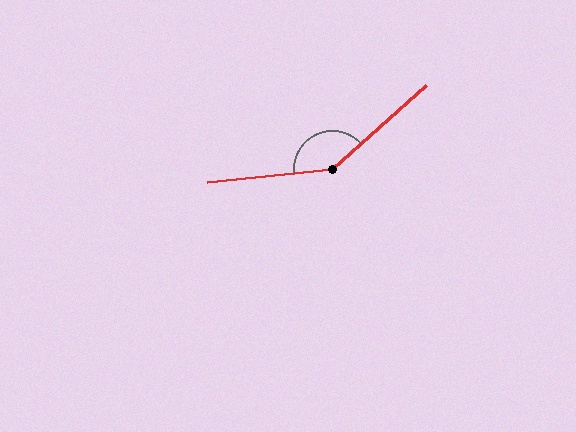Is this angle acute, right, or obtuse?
It is obtuse.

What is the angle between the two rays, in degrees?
Approximately 144 degrees.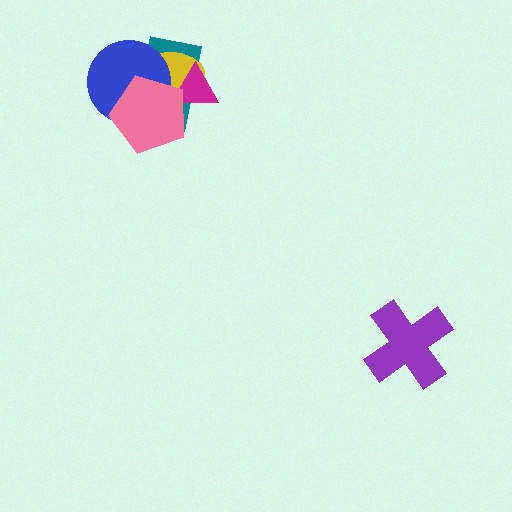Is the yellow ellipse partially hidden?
Yes, it is partially covered by another shape.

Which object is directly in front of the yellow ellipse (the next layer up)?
The magenta triangle is directly in front of the yellow ellipse.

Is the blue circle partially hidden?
Yes, it is partially covered by another shape.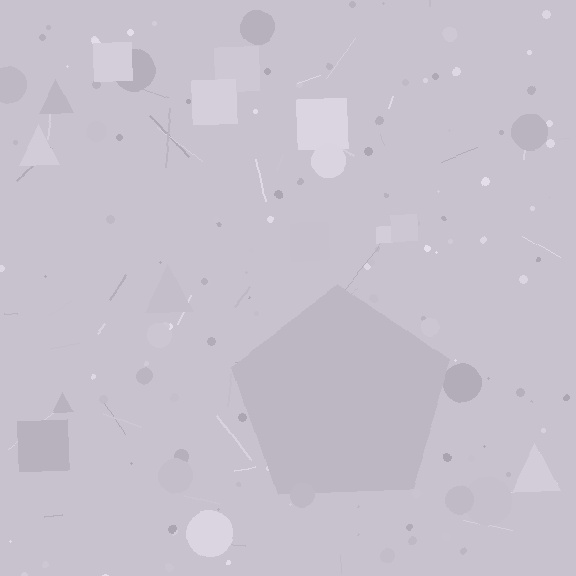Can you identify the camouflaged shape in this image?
The camouflaged shape is a pentagon.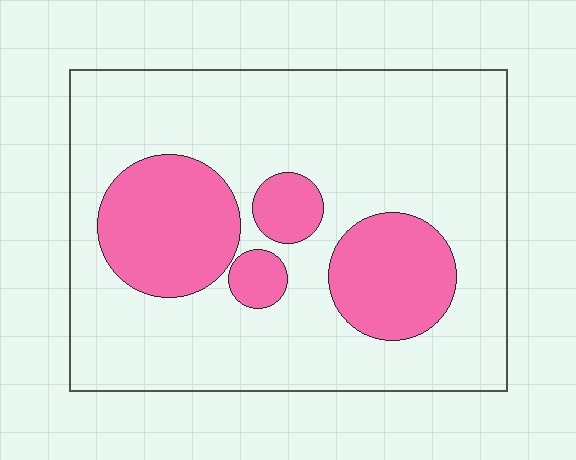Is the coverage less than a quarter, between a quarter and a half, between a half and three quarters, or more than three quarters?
Between a quarter and a half.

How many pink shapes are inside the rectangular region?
4.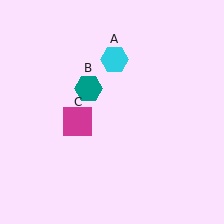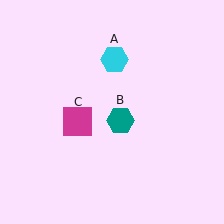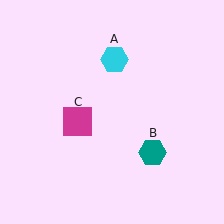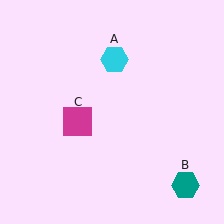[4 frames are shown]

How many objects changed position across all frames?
1 object changed position: teal hexagon (object B).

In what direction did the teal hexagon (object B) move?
The teal hexagon (object B) moved down and to the right.